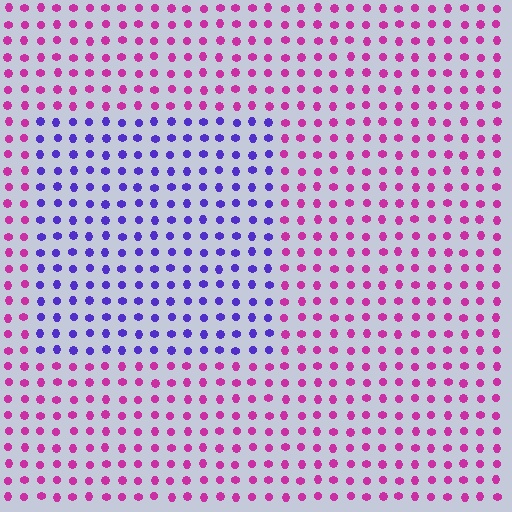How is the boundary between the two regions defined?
The boundary is defined purely by a slight shift in hue (about 61 degrees). Spacing, size, and orientation are identical on both sides.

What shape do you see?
I see a rectangle.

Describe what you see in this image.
The image is filled with small magenta elements in a uniform arrangement. A rectangle-shaped region is visible where the elements are tinted to a slightly different hue, forming a subtle color boundary.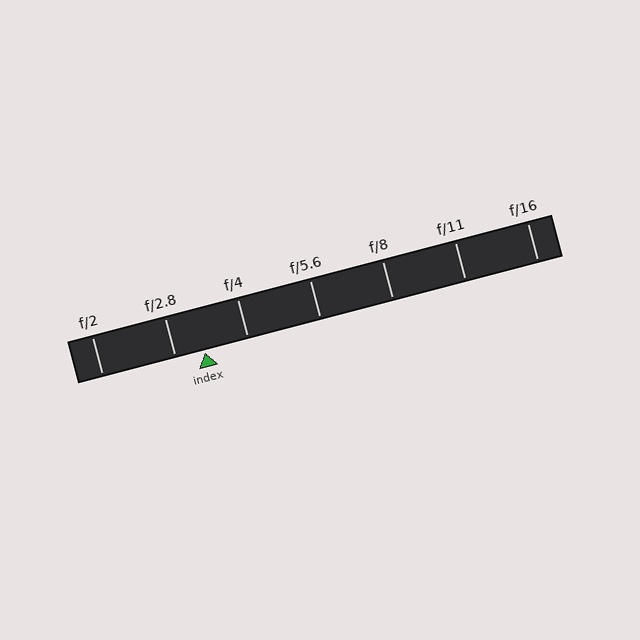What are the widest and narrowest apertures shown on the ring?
The widest aperture shown is f/2 and the narrowest is f/16.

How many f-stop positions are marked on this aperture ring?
There are 7 f-stop positions marked.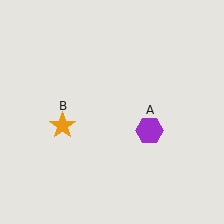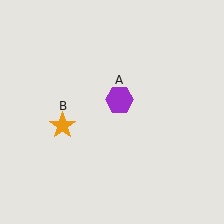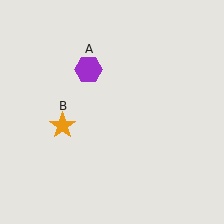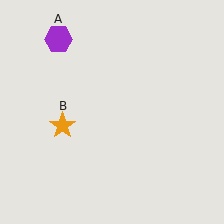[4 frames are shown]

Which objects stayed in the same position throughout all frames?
Orange star (object B) remained stationary.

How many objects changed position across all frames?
1 object changed position: purple hexagon (object A).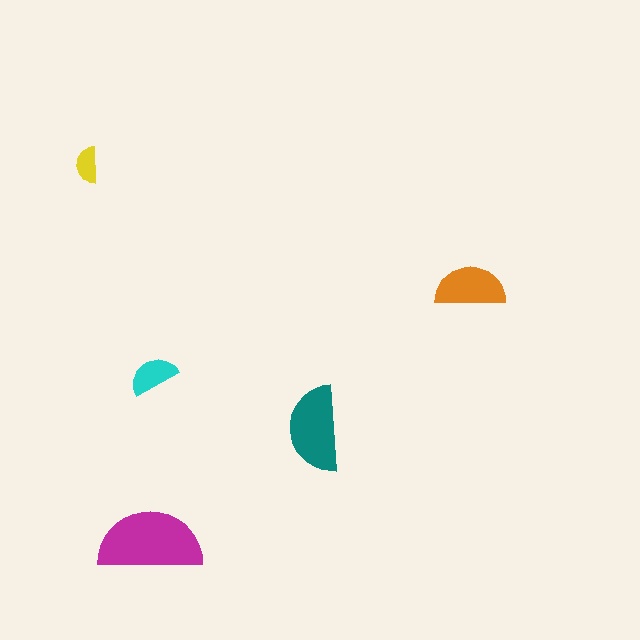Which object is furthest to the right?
The orange semicircle is rightmost.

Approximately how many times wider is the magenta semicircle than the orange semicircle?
About 1.5 times wider.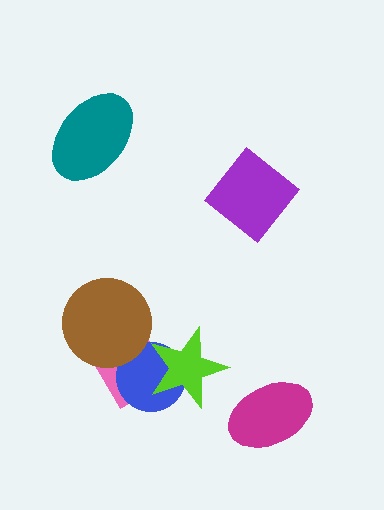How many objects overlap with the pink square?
3 objects overlap with the pink square.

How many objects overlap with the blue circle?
3 objects overlap with the blue circle.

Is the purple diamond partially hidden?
No, no other shape covers it.